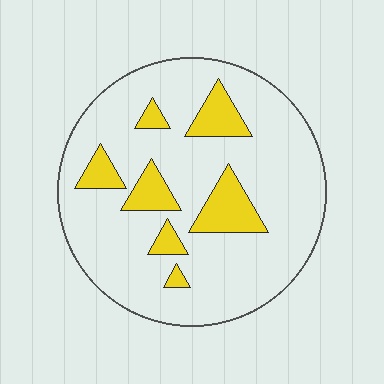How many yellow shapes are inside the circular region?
7.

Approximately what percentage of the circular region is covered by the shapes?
Approximately 15%.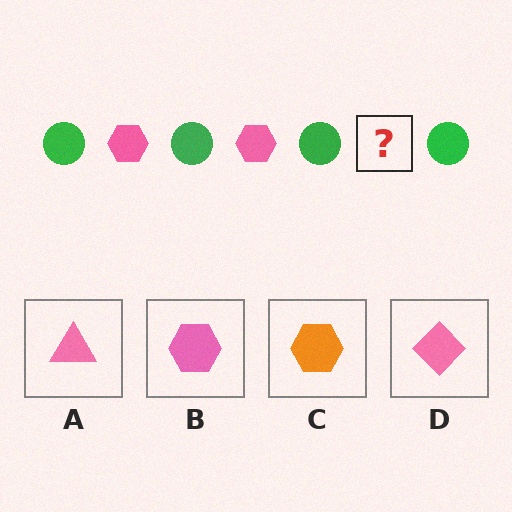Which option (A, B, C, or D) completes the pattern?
B.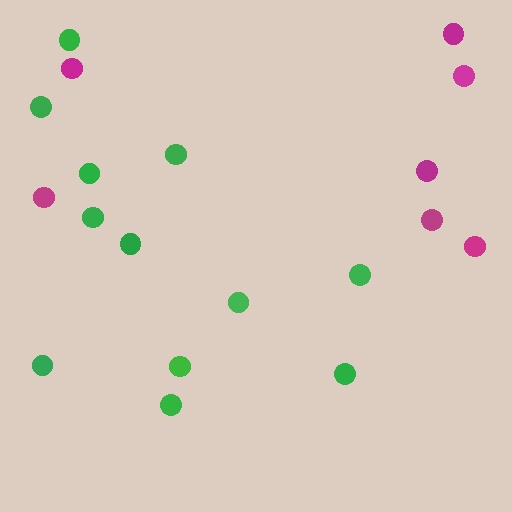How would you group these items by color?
There are 2 groups: one group of green circles (12) and one group of magenta circles (7).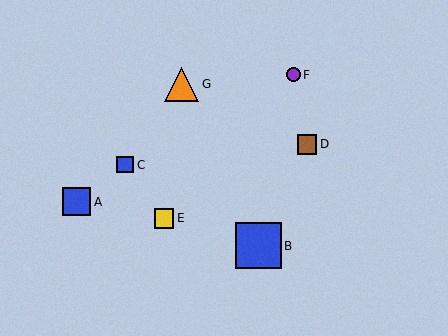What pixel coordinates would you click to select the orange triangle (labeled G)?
Click at (182, 84) to select the orange triangle G.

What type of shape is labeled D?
Shape D is a brown square.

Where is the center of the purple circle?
The center of the purple circle is at (293, 75).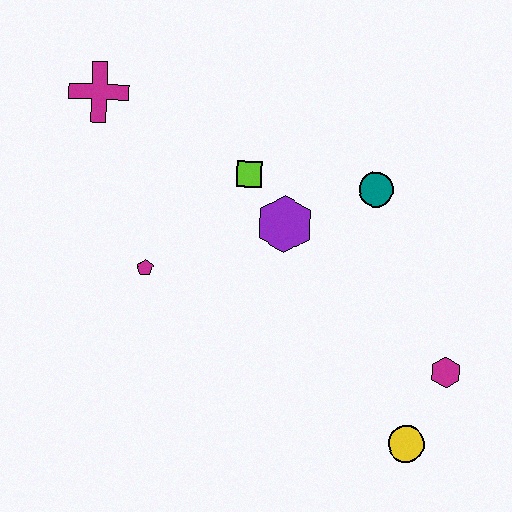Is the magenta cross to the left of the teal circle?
Yes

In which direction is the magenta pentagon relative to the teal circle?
The magenta pentagon is to the left of the teal circle.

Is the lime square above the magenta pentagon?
Yes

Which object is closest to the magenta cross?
The lime square is closest to the magenta cross.